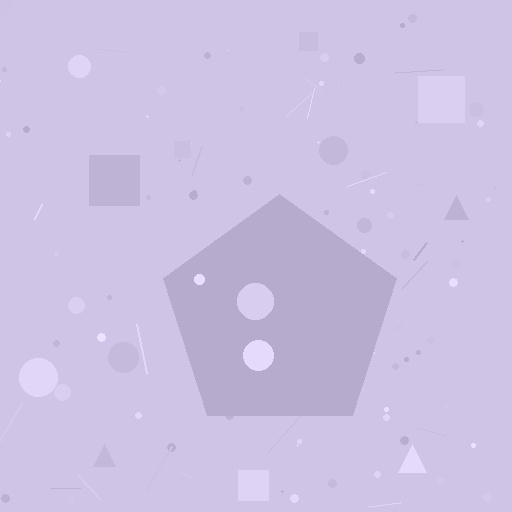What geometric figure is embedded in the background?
A pentagon is embedded in the background.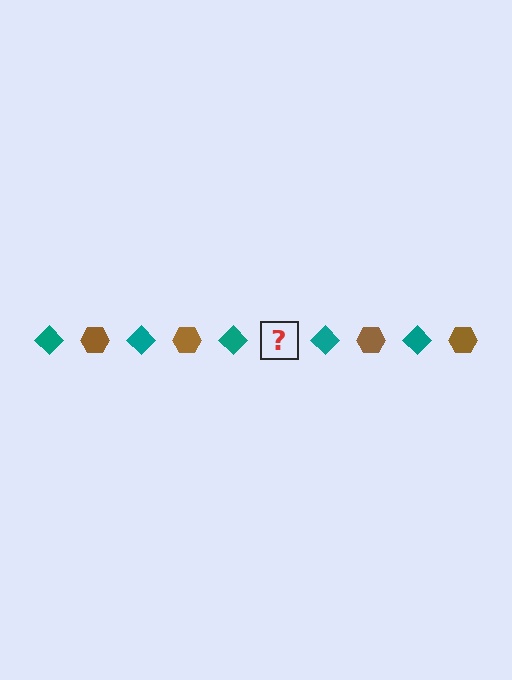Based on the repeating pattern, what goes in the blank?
The blank should be a brown hexagon.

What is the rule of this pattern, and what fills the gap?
The rule is that the pattern alternates between teal diamond and brown hexagon. The gap should be filled with a brown hexagon.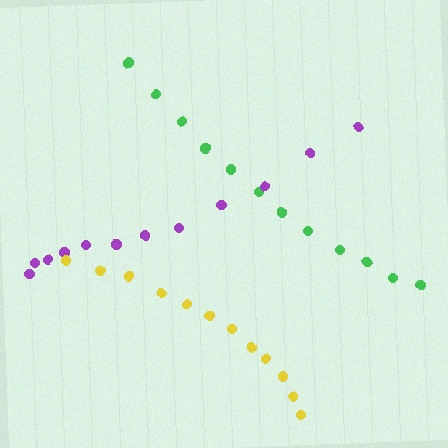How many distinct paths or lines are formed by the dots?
There are 3 distinct paths.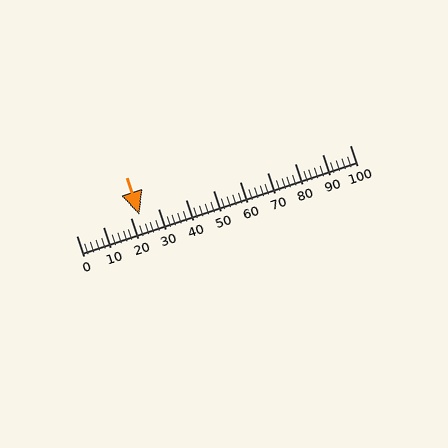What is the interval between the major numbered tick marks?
The major tick marks are spaced 10 units apart.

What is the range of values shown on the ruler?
The ruler shows values from 0 to 100.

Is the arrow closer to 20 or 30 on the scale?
The arrow is closer to 20.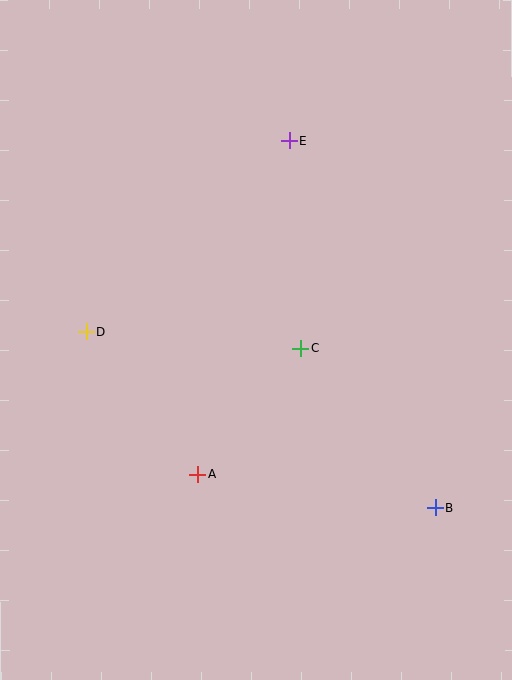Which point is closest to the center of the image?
Point C at (301, 348) is closest to the center.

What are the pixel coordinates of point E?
Point E is at (289, 141).